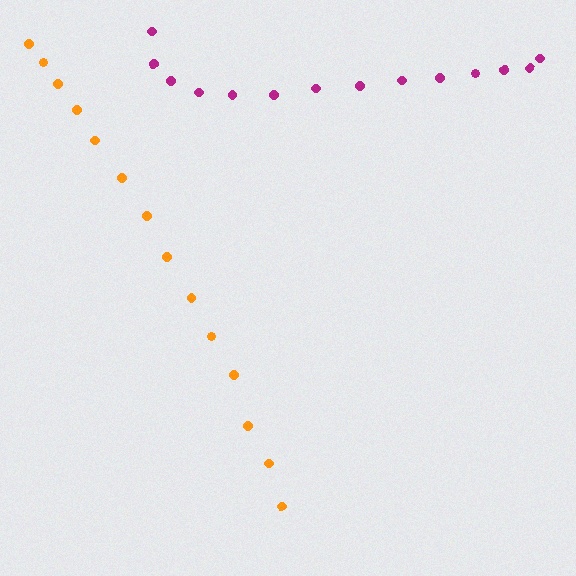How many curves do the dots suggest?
There are 2 distinct paths.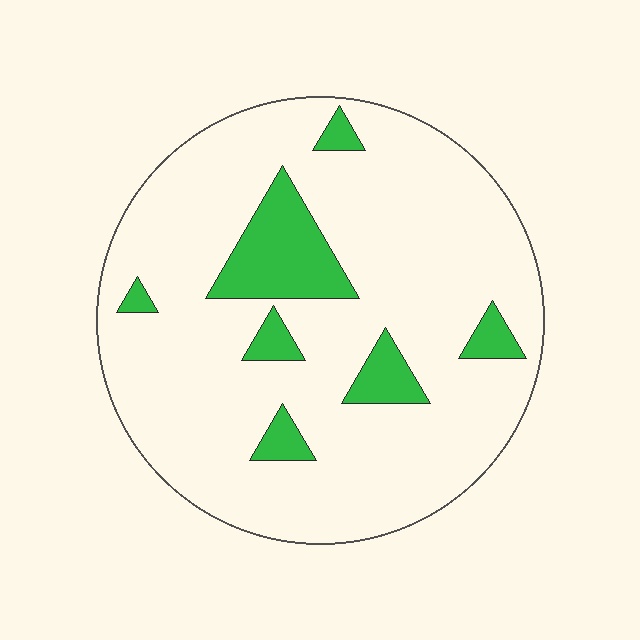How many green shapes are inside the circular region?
7.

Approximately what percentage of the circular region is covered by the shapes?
Approximately 15%.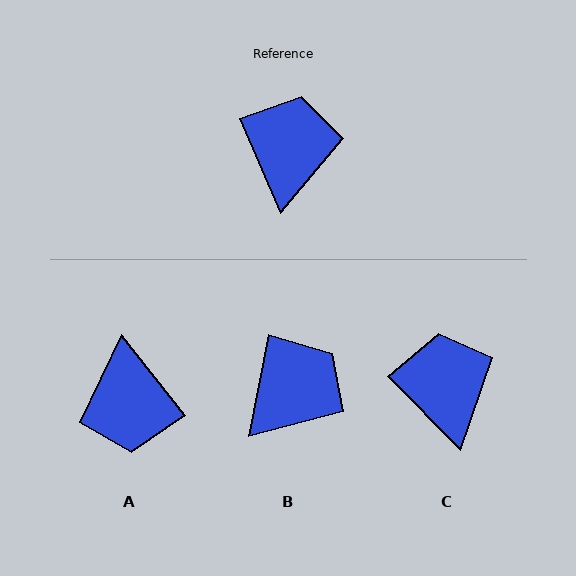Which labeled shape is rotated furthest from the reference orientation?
A, about 165 degrees away.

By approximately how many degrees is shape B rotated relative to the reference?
Approximately 35 degrees clockwise.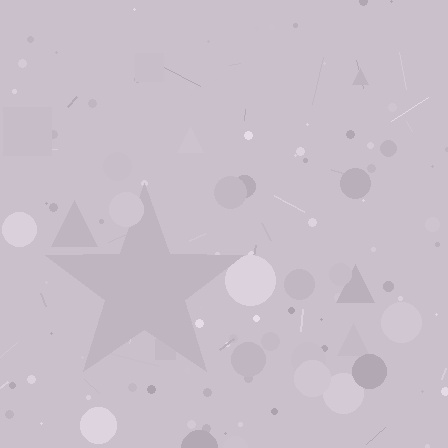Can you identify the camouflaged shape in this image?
The camouflaged shape is a star.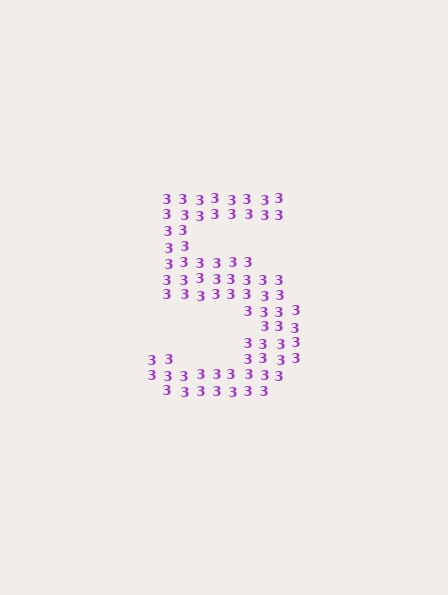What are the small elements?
The small elements are digit 3's.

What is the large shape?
The large shape is the digit 5.